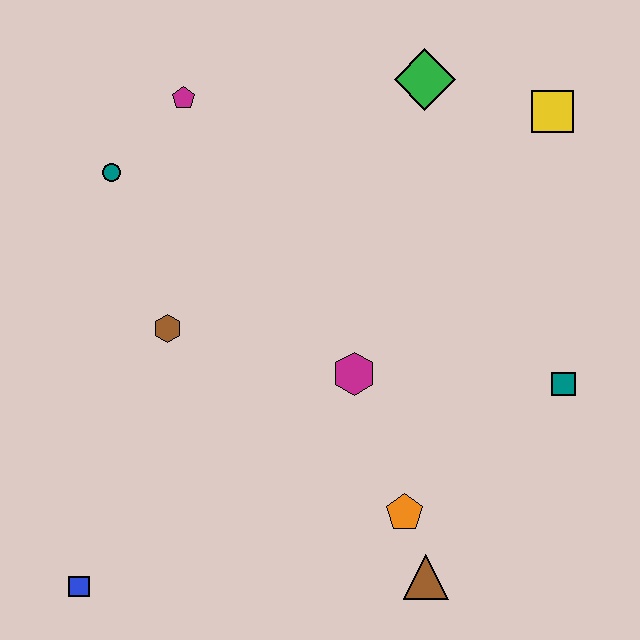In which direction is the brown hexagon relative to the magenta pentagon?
The brown hexagon is below the magenta pentagon.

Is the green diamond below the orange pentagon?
No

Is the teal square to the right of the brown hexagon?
Yes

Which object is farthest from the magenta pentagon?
The brown triangle is farthest from the magenta pentagon.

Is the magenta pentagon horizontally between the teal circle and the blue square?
No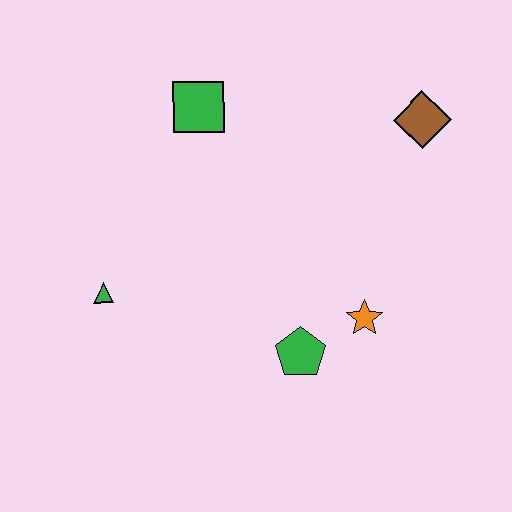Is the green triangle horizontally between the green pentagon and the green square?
No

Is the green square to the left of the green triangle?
No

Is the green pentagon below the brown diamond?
Yes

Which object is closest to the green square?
The green triangle is closest to the green square.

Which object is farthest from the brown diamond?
The green triangle is farthest from the brown diamond.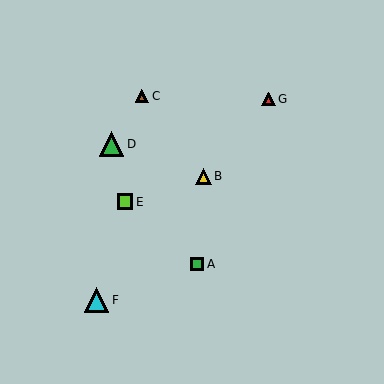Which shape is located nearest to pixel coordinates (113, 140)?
The green triangle (labeled D) at (112, 144) is nearest to that location.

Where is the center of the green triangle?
The center of the green triangle is at (112, 144).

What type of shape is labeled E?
Shape E is a lime square.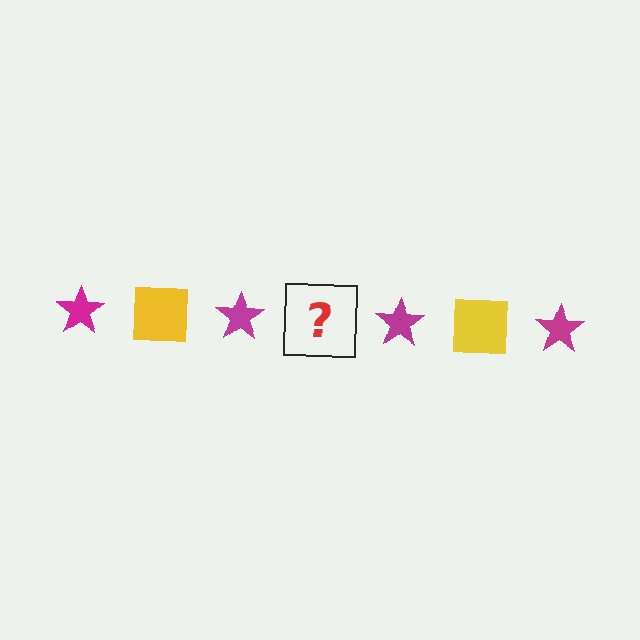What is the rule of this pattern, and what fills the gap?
The rule is that the pattern alternates between magenta star and yellow square. The gap should be filled with a yellow square.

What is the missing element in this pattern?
The missing element is a yellow square.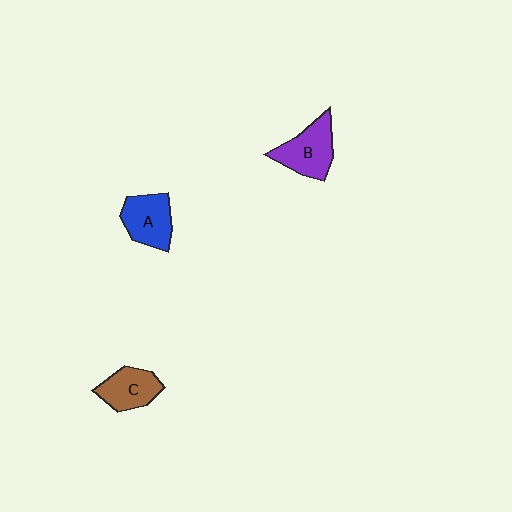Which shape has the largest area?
Shape B (purple).